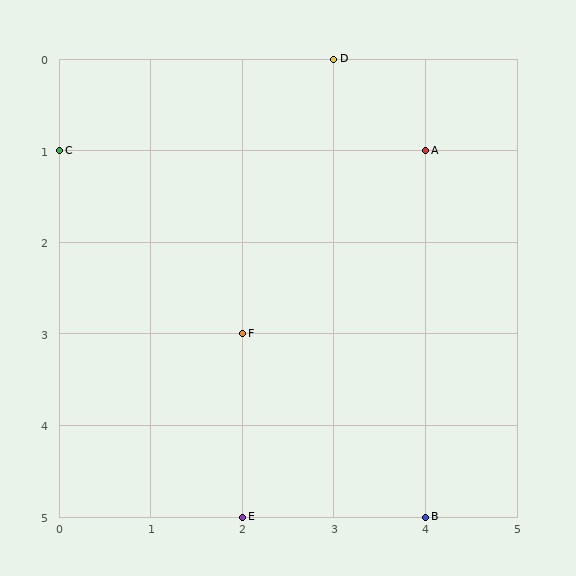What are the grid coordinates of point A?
Point A is at grid coordinates (4, 1).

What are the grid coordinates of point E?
Point E is at grid coordinates (2, 5).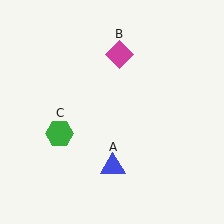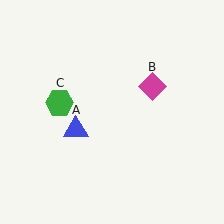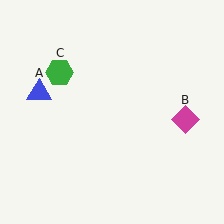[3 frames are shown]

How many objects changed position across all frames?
3 objects changed position: blue triangle (object A), magenta diamond (object B), green hexagon (object C).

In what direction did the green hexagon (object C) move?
The green hexagon (object C) moved up.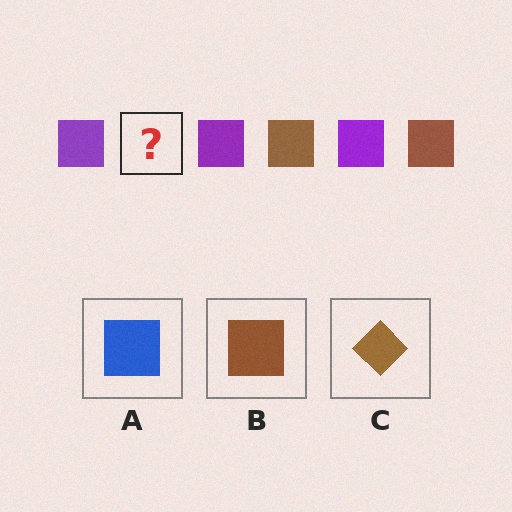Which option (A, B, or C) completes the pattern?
B.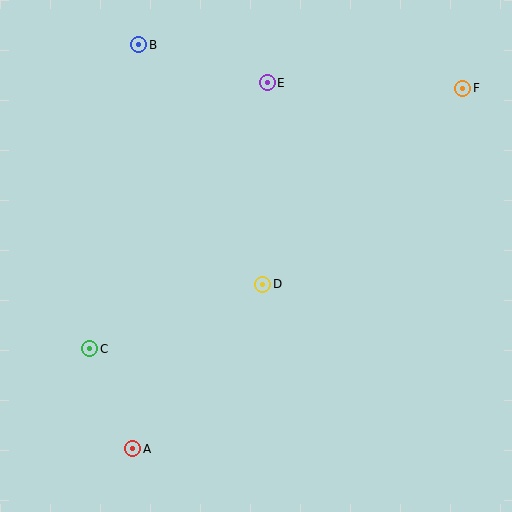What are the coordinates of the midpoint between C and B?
The midpoint between C and B is at (114, 197).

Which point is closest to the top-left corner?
Point B is closest to the top-left corner.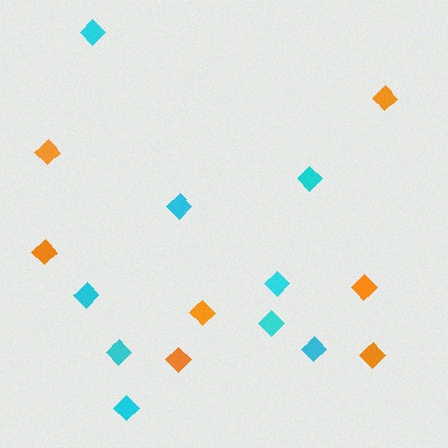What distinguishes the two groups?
There are 2 groups: one group of cyan diamonds (9) and one group of orange diamonds (7).